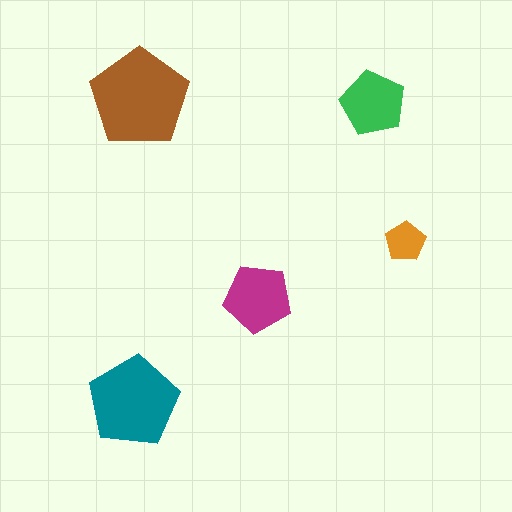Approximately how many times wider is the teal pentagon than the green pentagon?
About 1.5 times wider.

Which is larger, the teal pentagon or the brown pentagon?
The brown one.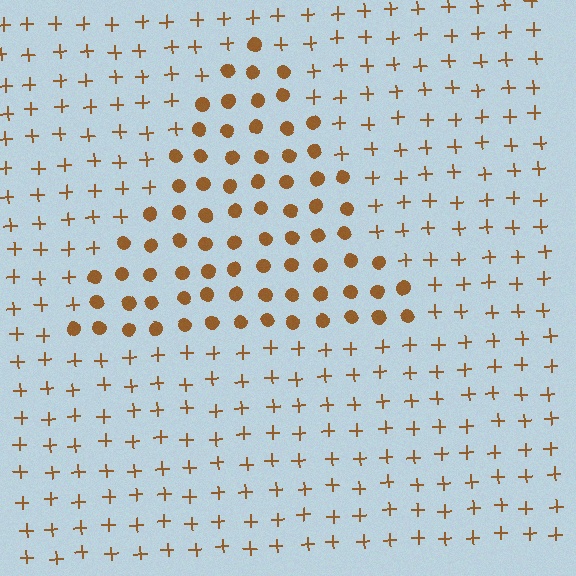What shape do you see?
I see a triangle.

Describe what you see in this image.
The image is filled with small brown elements arranged in a uniform grid. A triangle-shaped region contains circles, while the surrounding area contains plus signs. The boundary is defined purely by the change in element shape.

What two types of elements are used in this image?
The image uses circles inside the triangle region and plus signs outside it.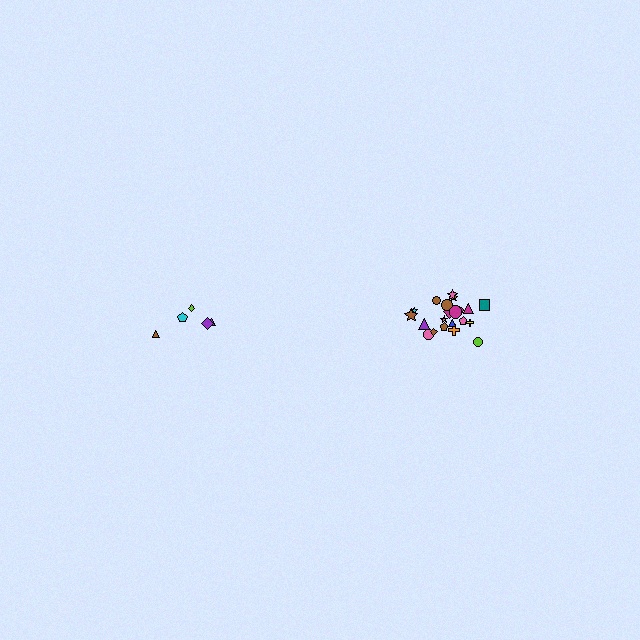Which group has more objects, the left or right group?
The right group.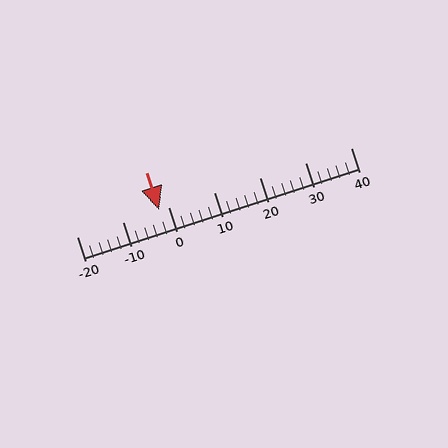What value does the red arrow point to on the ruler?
The red arrow points to approximately -2.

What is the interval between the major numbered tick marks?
The major tick marks are spaced 10 units apart.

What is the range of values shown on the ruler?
The ruler shows values from -20 to 40.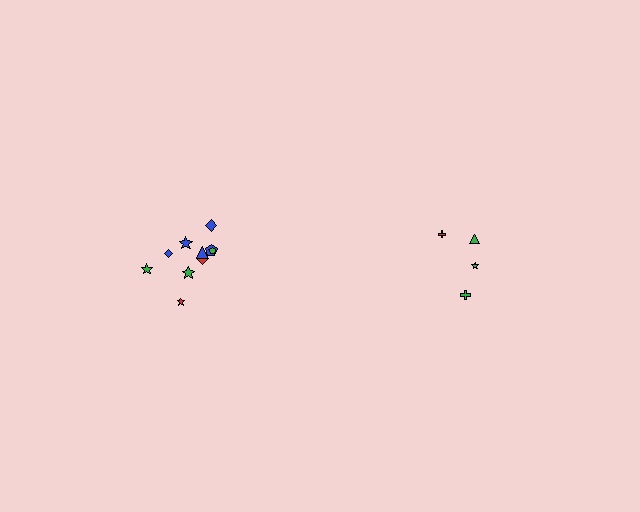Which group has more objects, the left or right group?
The left group.